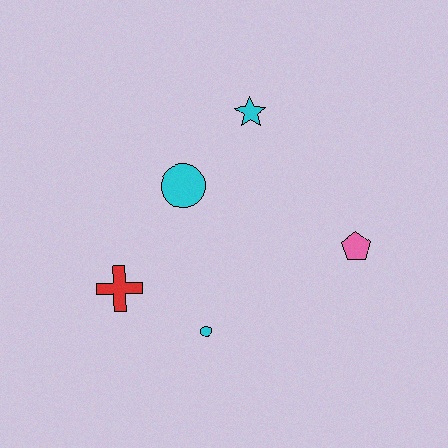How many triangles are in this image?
There are no triangles.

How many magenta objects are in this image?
There are no magenta objects.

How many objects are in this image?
There are 5 objects.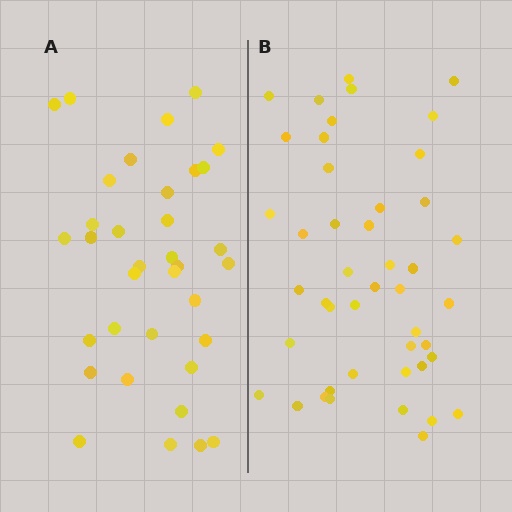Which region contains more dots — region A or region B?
Region B (the right region) has more dots.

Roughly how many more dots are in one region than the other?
Region B has roughly 10 or so more dots than region A.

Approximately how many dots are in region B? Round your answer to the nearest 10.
About 40 dots. (The exact count is 45, which rounds to 40.)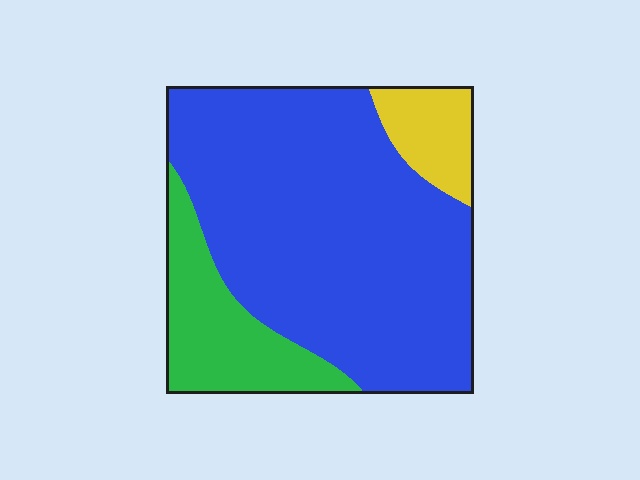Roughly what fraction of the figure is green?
Green covers roughly 20% of the figure.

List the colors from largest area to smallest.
From largest to smallest: blue, green, yellow.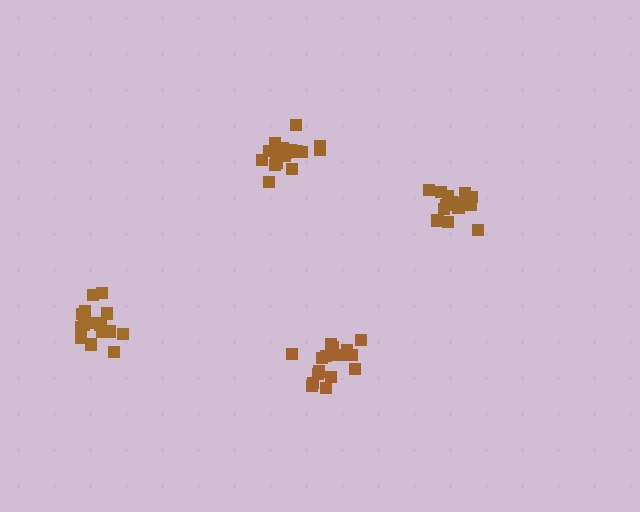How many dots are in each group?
Group 1: 17 dots, Group 2: 16 dots, Group 3: 18 dots, Group 4: 16 dots (67 total).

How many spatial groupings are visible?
There are 4 spatial groupings.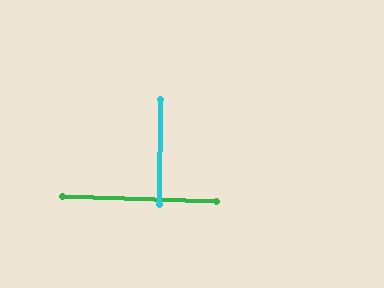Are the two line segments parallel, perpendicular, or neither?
Perpendicular — they meet at approximately 89°.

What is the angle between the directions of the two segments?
Approximately 89 degrees.